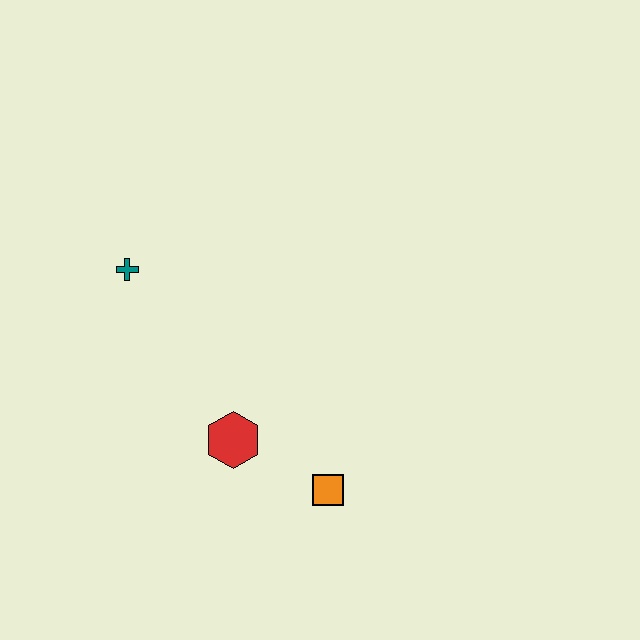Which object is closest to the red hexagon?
The orange square is closest to the red hexagon.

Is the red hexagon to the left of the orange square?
Yes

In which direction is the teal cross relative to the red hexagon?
The teal cross is above the red hexagon.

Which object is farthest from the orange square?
The teal cross is farthest from the orange square.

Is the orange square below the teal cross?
Yes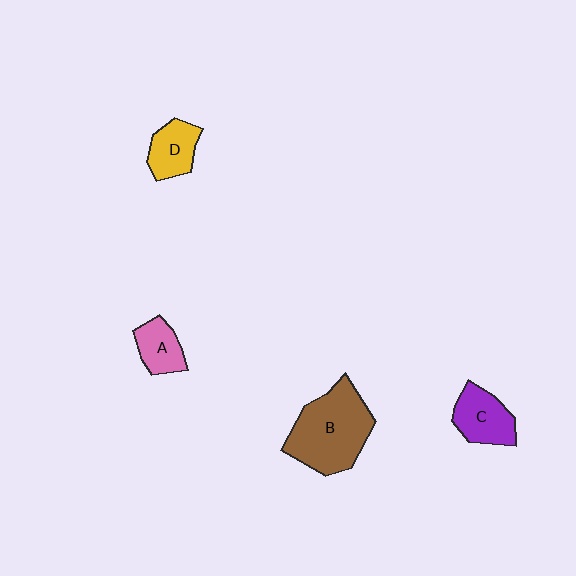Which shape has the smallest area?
Shape A (pink).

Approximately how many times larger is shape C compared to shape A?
Approximately 1.4 times.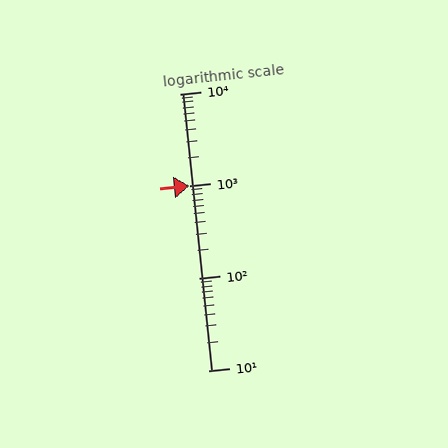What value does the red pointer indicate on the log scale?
The pointer indicates approximately 1000.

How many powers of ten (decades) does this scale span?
The scale spans 3 decades, from 10 to 10000.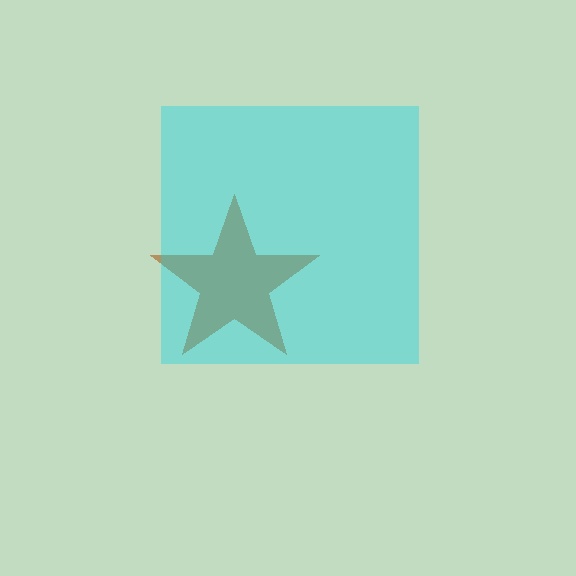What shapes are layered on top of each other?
The layered shapes are: a brown star, a cyan square.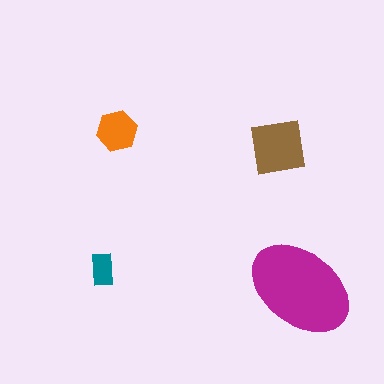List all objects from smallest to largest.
The teal rectangle, the orange hexagon, the brown square, the magenta ellipse.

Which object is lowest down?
The magenta ellipse is bottommost.